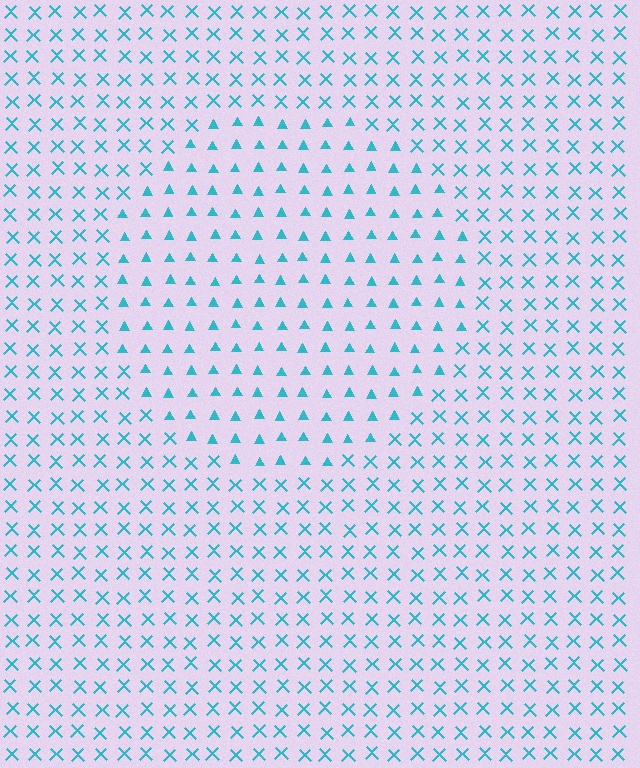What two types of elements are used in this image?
The image uses triangles inside the circle region and X marks outside it.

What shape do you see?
I see a circle.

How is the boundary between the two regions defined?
The boundary is defined by a change in element shape: triangles inside vs. X marks outside. All elements share the same color and spacing.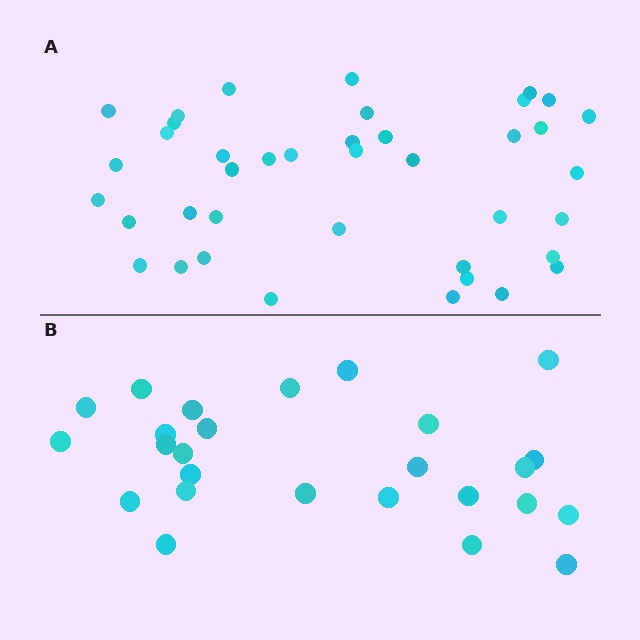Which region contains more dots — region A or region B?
Region A (the top region) has more dots.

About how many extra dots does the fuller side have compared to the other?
Region A has approximately 15 more dots than region B.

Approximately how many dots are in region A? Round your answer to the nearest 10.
About 40 dots.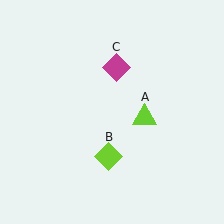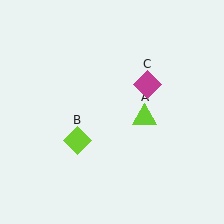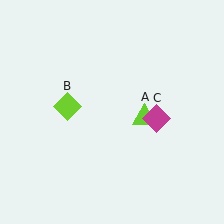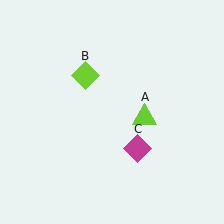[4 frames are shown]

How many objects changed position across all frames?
2 objects changed position: lime diamond (object B), magenta diamond (object C).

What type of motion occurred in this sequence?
The lime diamond (object B), magenta diamond (object C) rotated clockwise around the center of the scene.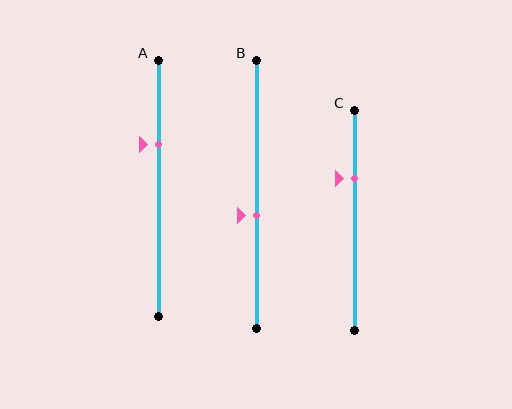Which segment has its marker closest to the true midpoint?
Segment B has its marker closest to the true midpoint.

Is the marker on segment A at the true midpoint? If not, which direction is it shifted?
No, the marker on segment A is shifted upward by about 17% of the segment length.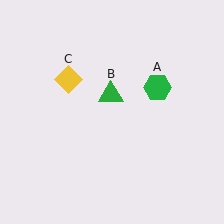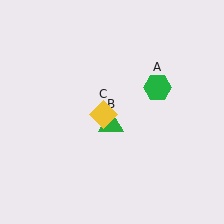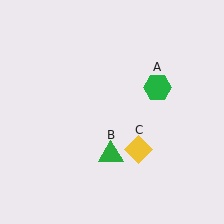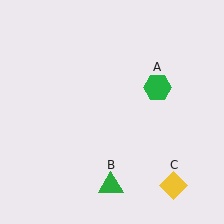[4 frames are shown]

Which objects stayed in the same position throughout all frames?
Green hexagon (object A) remained stationary.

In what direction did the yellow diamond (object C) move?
The yellow diamond (object C) moved down and to the right.